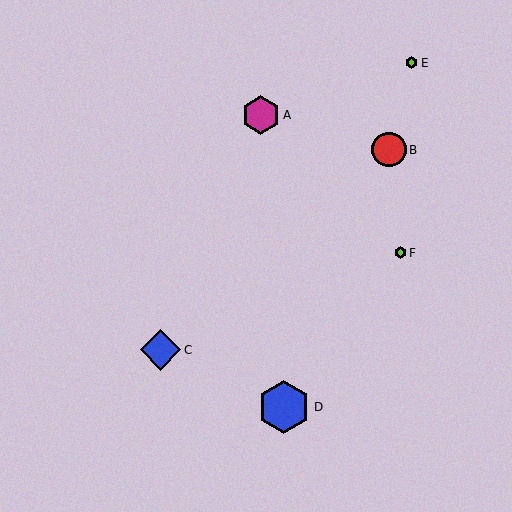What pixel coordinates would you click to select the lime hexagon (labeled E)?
Click at (411, 63) to select the lime hexagon E.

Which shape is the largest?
The blue hexagon (labeled D) is the largest.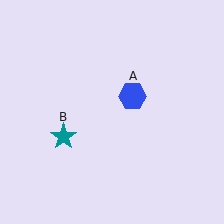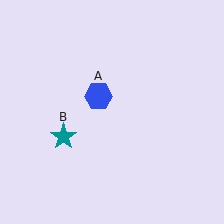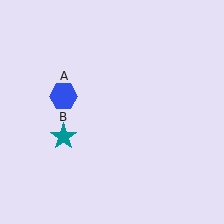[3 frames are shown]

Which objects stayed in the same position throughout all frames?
Teal star (object B) remained stationary.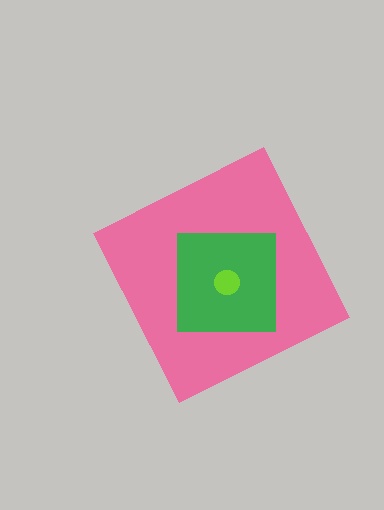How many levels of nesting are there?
3.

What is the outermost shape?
The pink diamond.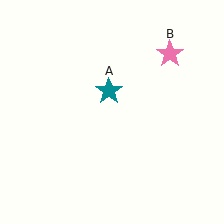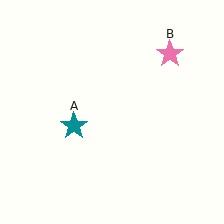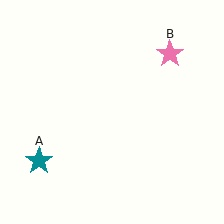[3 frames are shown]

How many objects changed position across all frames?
1 object changed position: teal star (object A).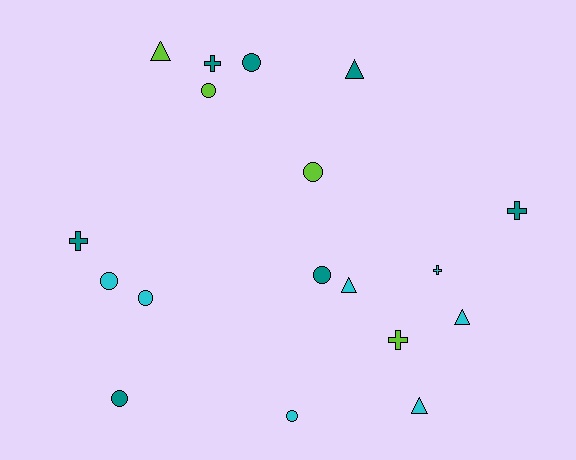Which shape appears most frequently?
Circle, with 8 objects.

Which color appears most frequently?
Cyan, with 7 objects.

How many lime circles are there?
There are 2 lime circles.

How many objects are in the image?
There are 18 objects.